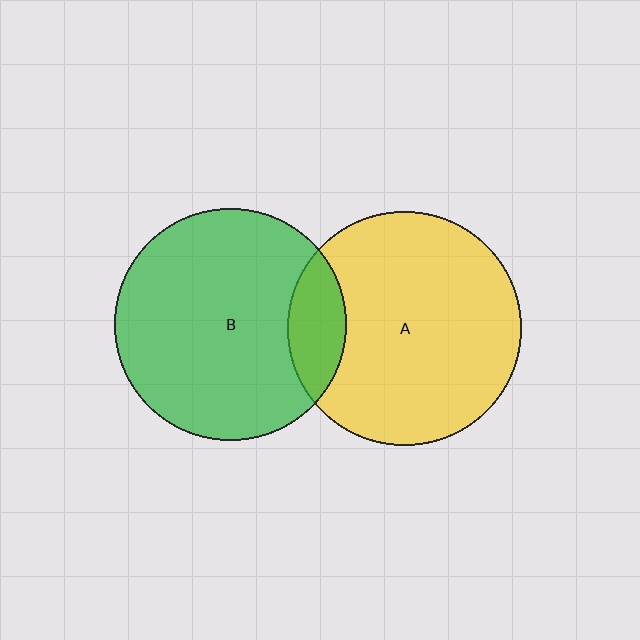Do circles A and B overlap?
Yes.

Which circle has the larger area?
Circle A (yellow).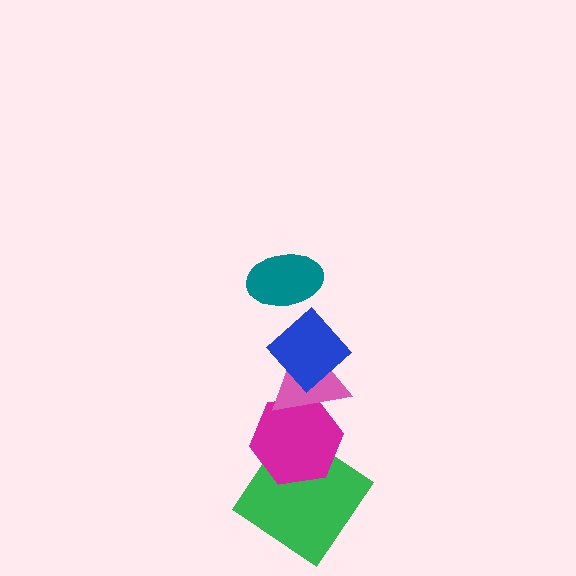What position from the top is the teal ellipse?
The teal ellipse is 1st from the top.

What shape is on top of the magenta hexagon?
The pink triangle is on top of the magenta hexagon.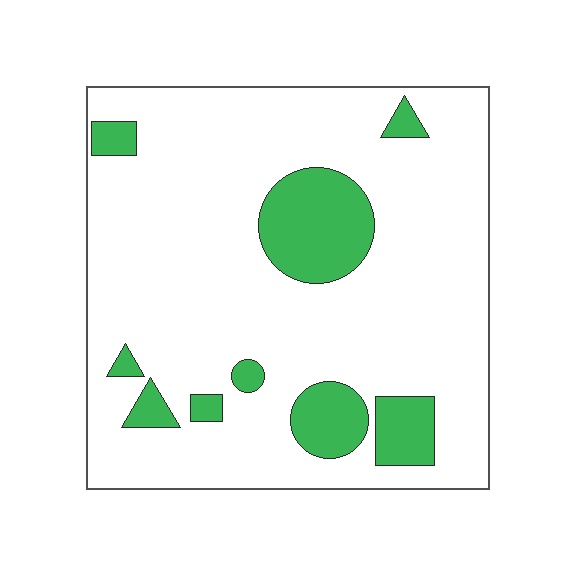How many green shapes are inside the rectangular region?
9.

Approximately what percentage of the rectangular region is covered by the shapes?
Approximately 15%.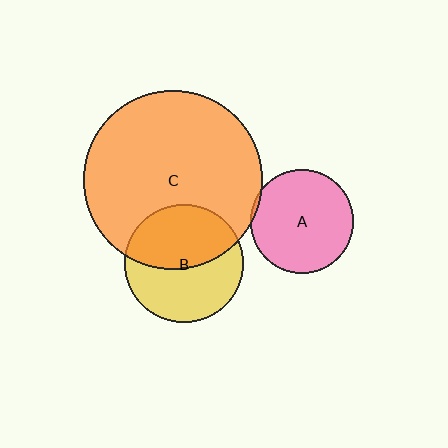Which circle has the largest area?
Circle C (orange).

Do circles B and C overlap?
Yes.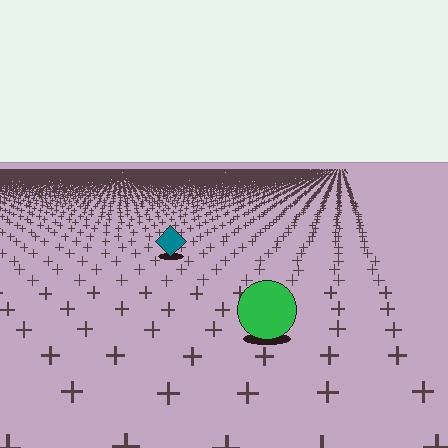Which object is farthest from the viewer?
The teal diamond is farthest from the viewer. It appears smaller and the ground texture around it is denser.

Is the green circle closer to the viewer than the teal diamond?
Yes. The green circle is closer — you can tell from the texture gradient: the ground texture is coarser near it.